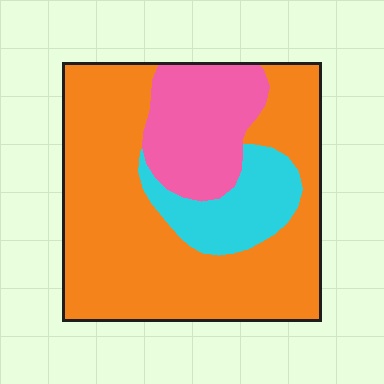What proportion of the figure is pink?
Pink takes up about one fifth (1/5) of the figure.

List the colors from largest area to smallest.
From largest to smallest: orange, pink, cyan.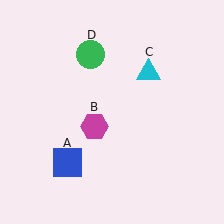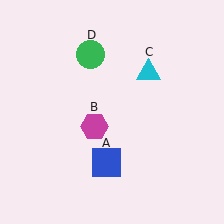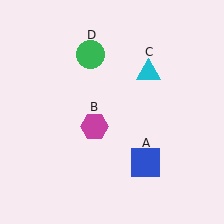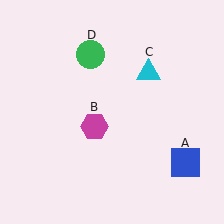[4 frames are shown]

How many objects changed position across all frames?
1 object changed position: blue square (object A).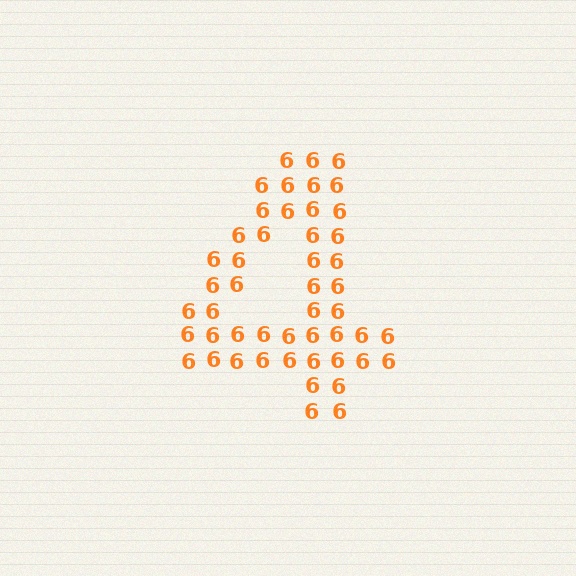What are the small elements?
The small elements are digit 6's.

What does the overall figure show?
The overall figure shows the digit 4.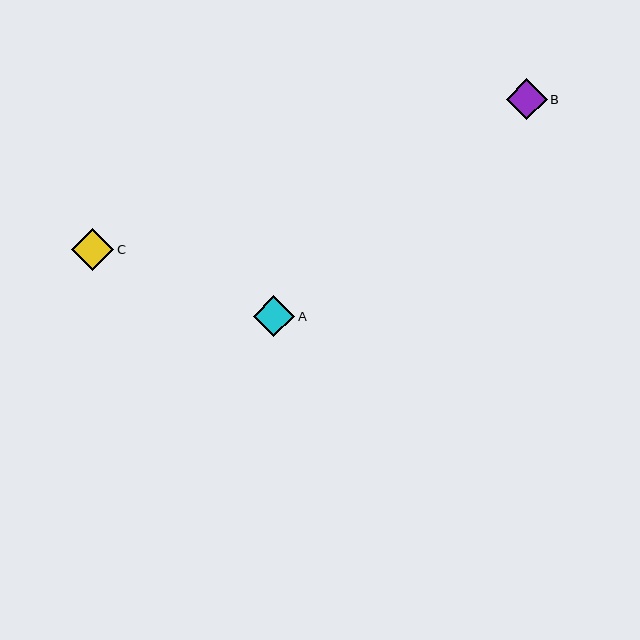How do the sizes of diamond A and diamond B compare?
Diamond A and diamond B are approximately the same size.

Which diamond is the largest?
Diamond C is the largest with a size of approximately 42 pixels.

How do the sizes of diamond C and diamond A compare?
Diamond C and diamond A are approximately the same size.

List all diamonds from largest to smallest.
From largest to smallest: C, A, B.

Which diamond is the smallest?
Diamond B is the smallest with a size of approximately 40 pixels.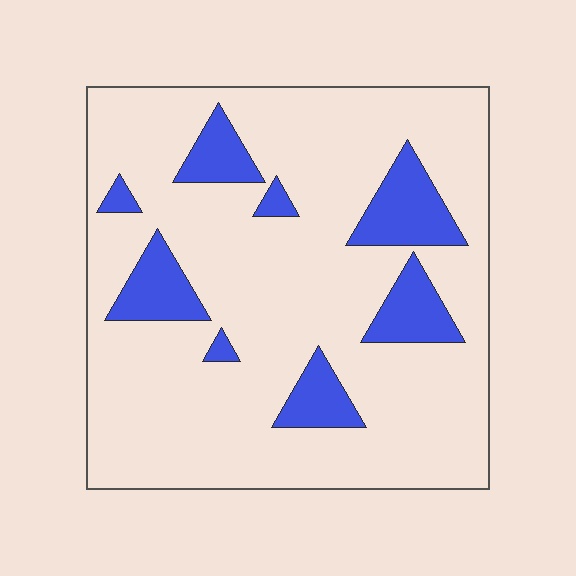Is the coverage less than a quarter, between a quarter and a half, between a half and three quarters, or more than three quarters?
Less than a quarter.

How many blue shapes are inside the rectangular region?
8.